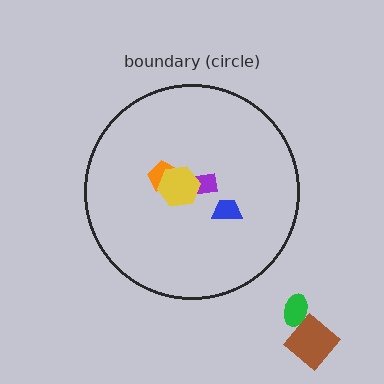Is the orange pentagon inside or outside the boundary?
Inside.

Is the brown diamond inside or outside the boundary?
Outside.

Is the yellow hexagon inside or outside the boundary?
Inside.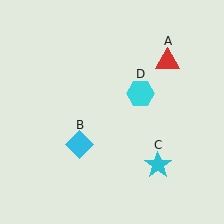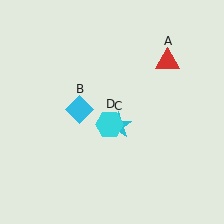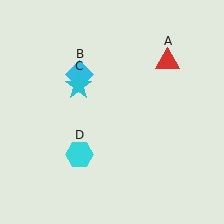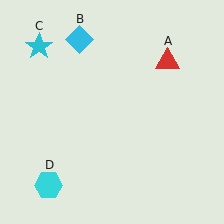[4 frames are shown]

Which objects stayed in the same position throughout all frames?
Red triangle (object A) remained stationary.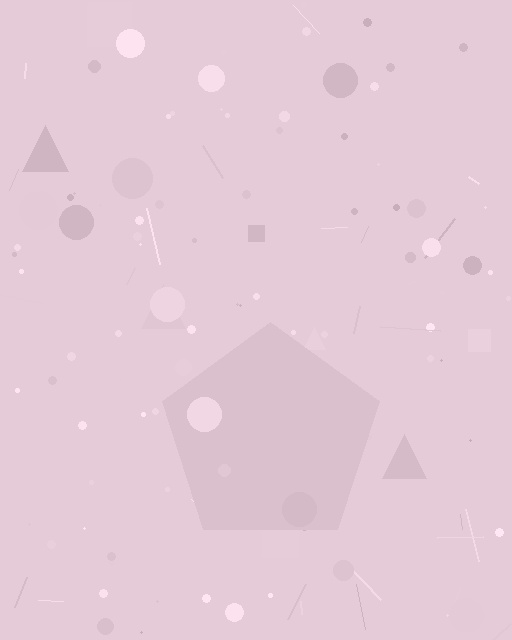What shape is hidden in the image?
A pentagon is hidden in the image.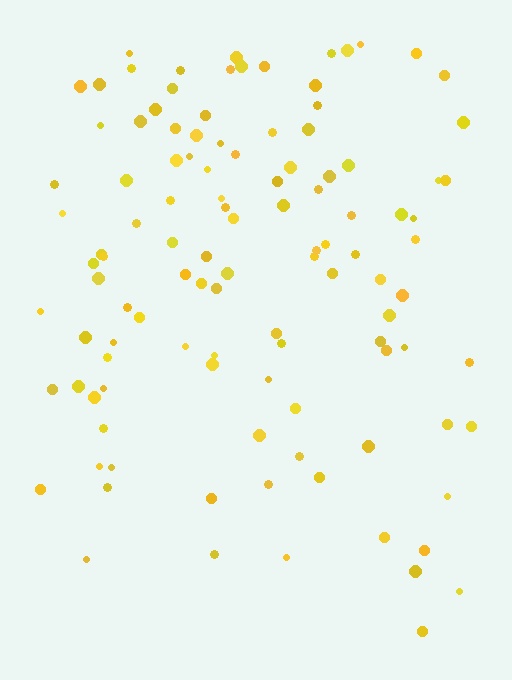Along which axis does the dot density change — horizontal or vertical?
Vertical.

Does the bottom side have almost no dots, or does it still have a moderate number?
Still a moderate number, just noticeably fewer than the top.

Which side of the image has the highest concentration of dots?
The top.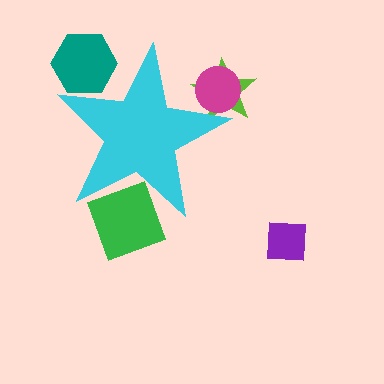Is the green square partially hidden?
Yes, the green square is partially hidden behind the cyan star.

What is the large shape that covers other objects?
A cyan star.